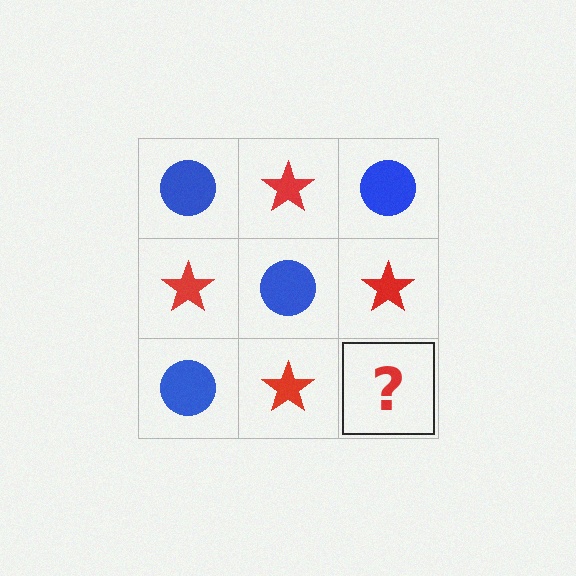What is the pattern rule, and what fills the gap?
The rule is that it alternates blue circle and red star in a checkerboard pattern. The gap should be filled with a blue circle.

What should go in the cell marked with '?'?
The missing cell should contain a blue circle.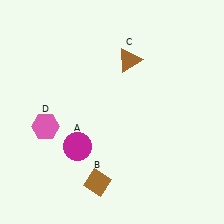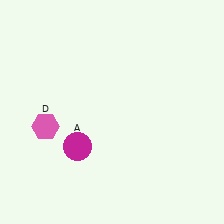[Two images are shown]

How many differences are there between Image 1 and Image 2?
There are 2 differences between the two images.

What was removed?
The brown triangle (C), the brown diamond (B) were removed in Image 2.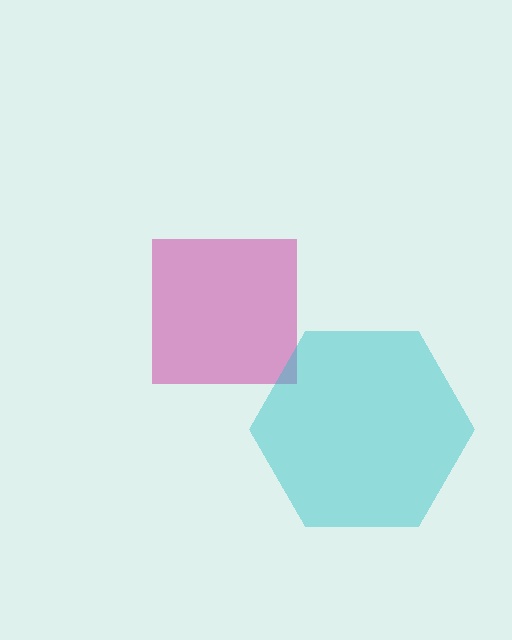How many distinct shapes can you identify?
There are 2 distinct shapes: a magenta square, a cyan hexagon.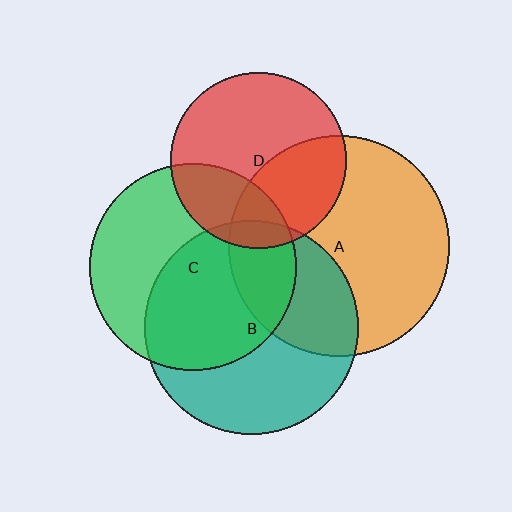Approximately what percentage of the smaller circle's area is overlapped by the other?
Approximately 10%.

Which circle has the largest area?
Circle A (orange).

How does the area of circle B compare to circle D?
Approximately 1.5 times.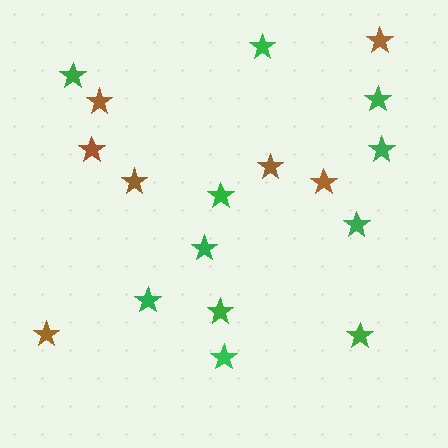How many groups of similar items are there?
There are 2 groups: one group of brown stars (7) and one group of green stars (11).